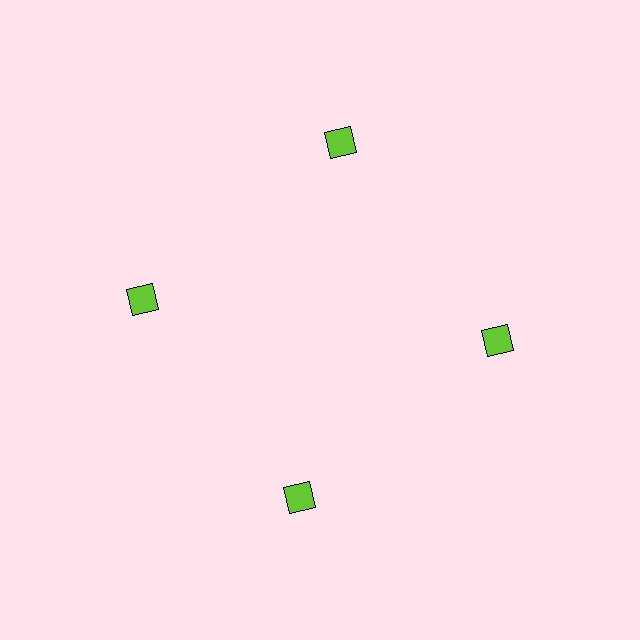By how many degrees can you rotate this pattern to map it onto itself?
The pattern maps onto itself every 90 degrees of rotation.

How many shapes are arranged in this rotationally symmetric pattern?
There are 4 shapes, arranged in 4 groups of 1.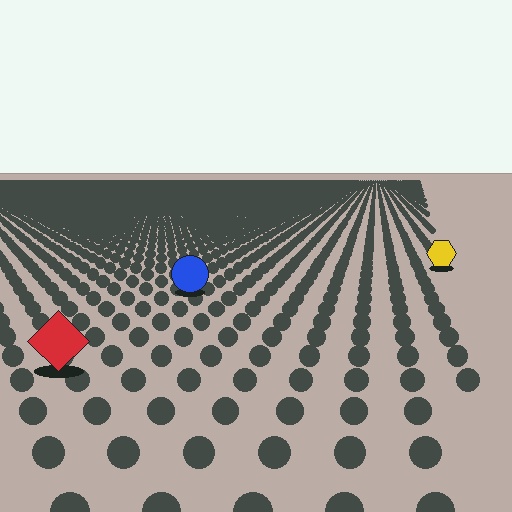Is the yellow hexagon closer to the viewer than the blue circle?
No. The blue circle is closer — you can tell from the texture gradient: the ground texture is coarser near it.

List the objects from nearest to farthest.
From nearest to farthest: the red diamond, the blue circle, the yellow hexagon.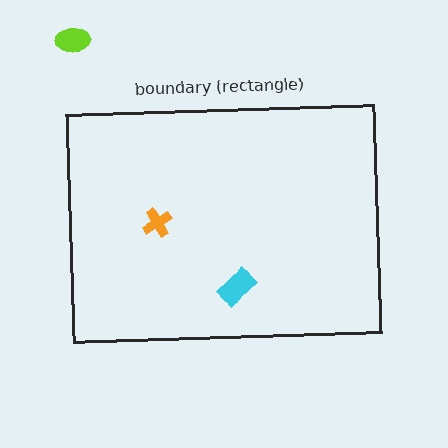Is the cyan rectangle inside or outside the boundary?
Inside.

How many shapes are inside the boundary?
2 inside, 1 outside.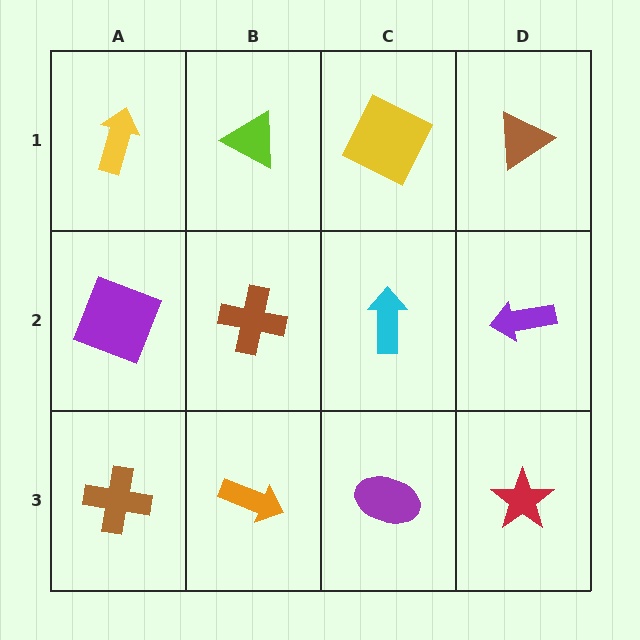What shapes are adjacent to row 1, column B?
A brown cross (row 2, column B), a yellow arrow (row 1, column A), a yellow square (row 1, column C).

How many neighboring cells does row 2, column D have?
3.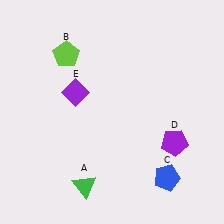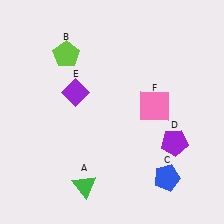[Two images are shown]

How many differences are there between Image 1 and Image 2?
There is 1 difference between the two images.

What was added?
A pink square (F) was added in Image 2.